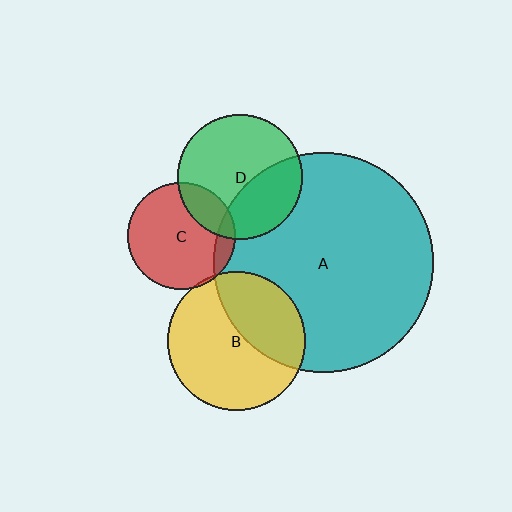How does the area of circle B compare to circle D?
Approximately 1.2 times.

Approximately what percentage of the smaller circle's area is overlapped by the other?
Approximately 20%.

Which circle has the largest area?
Circle A (teal).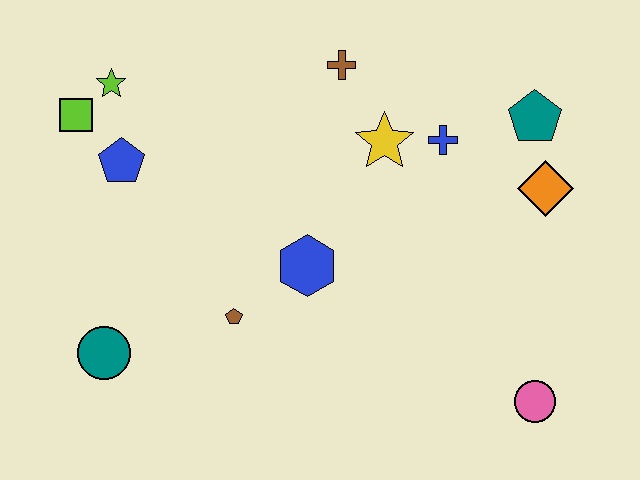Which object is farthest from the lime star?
The pink circle is farthest from the lime star.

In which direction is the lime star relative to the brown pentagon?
The lime star is above the brown pentagon.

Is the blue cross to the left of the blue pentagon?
No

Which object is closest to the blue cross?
The yellow star is closest to the blue cross.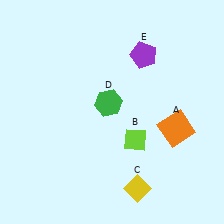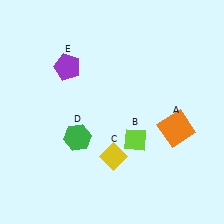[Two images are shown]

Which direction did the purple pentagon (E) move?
The purple pentagon (E) moved left.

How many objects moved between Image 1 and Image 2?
3 objects moved between the two images.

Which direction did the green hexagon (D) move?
The green hexagon (D) moved down.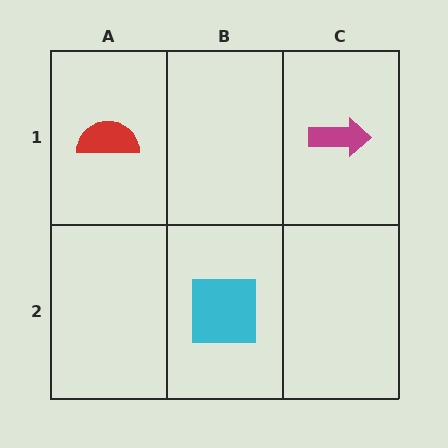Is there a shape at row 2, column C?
No, that cell is empty.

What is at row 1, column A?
A red semicircle.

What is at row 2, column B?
A cyan square.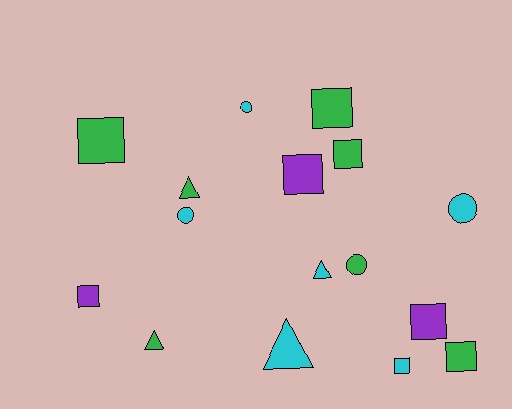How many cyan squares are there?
There is 1 cyan square.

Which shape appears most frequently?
Square, with 8 objects.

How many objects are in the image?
There are 16 objects.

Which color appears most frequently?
Green, with 7 objects.